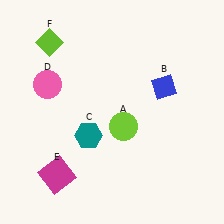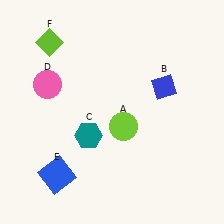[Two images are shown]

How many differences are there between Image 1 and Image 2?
There is 1 difference between the two images.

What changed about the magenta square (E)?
In Image 1, E is magenta. In Image 2, it changed to blue.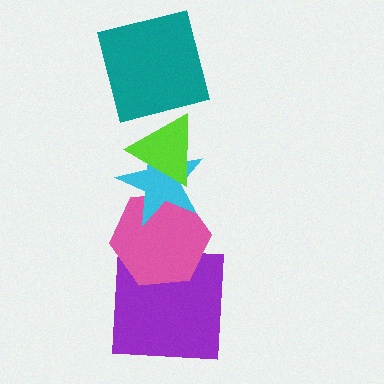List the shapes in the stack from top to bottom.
From top to bottom: the teal square, the lime triangle, the cyan star, the pink hexagon, the purple square.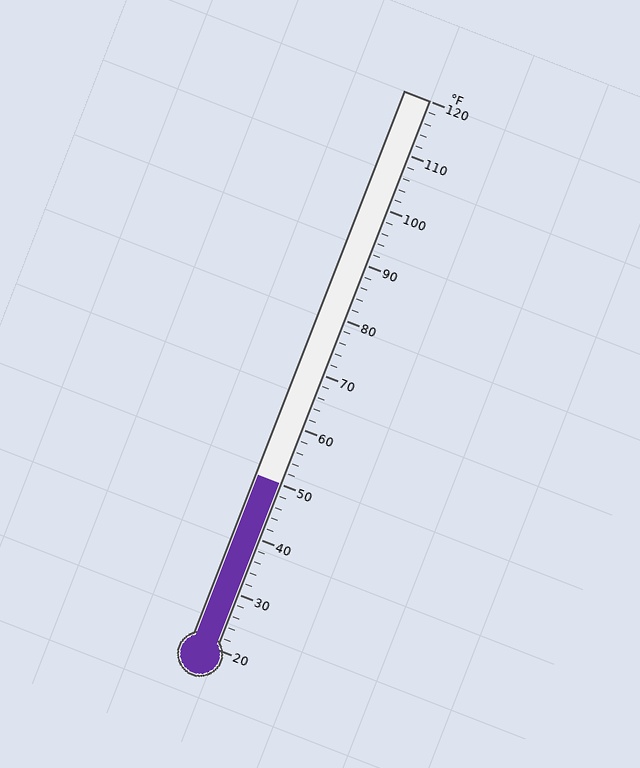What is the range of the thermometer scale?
The thermometer scale ranges from 20°F to 120°F.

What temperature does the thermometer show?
The thermometer shows approximately 50°F.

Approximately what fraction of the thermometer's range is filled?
The thermometer is filled to approximately 30% of its range.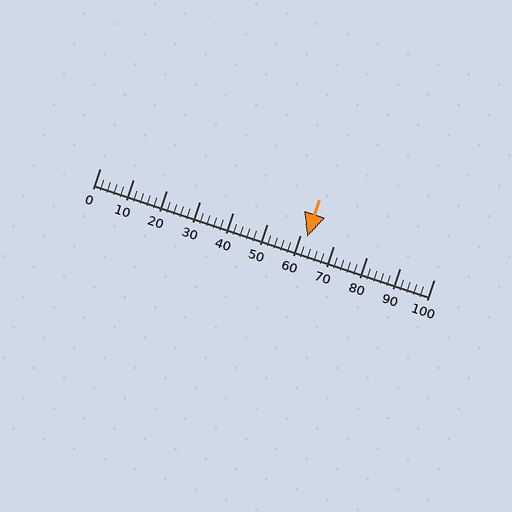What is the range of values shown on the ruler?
The ruler shows values from 0 to 100.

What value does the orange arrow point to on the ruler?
The orange arrow points to approximately 62.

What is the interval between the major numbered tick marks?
The major tick marks are spaced 10 units apart.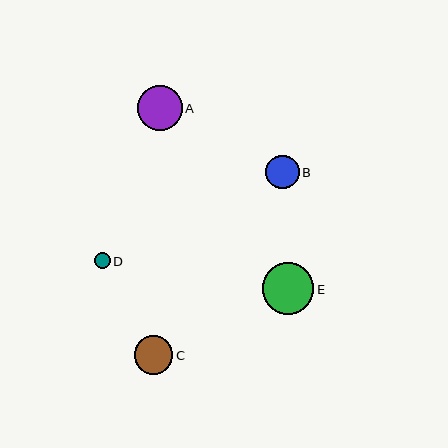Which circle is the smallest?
Circle D is the smallest with a size of approximately 16 pixels.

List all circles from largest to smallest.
From largest to smallest: E, A, C, B, D.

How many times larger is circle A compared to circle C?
Circle A is approximately 1.2 times the size of circle C.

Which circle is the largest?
Circle E is the largest with a size of approximately 52 pixels.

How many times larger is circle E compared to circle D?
Circle E is approximately 3.3 times the size of circle D.